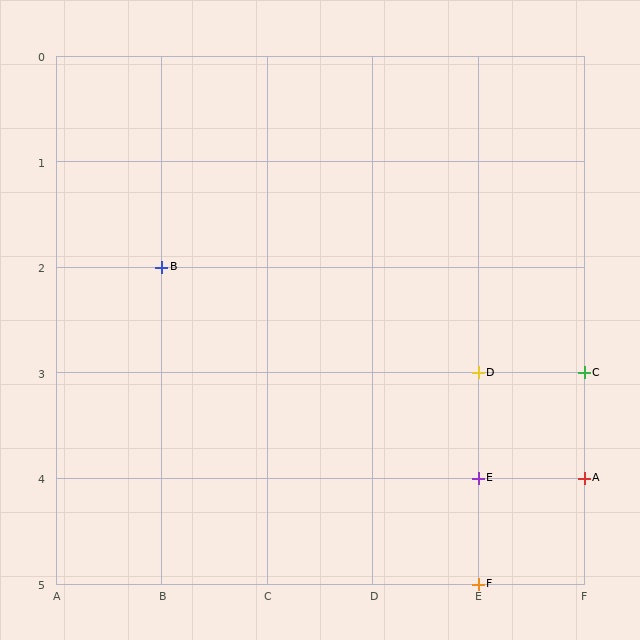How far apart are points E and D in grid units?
Points E and D are 1 row apart.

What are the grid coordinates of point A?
Point A is at grid coordinates (F, 4).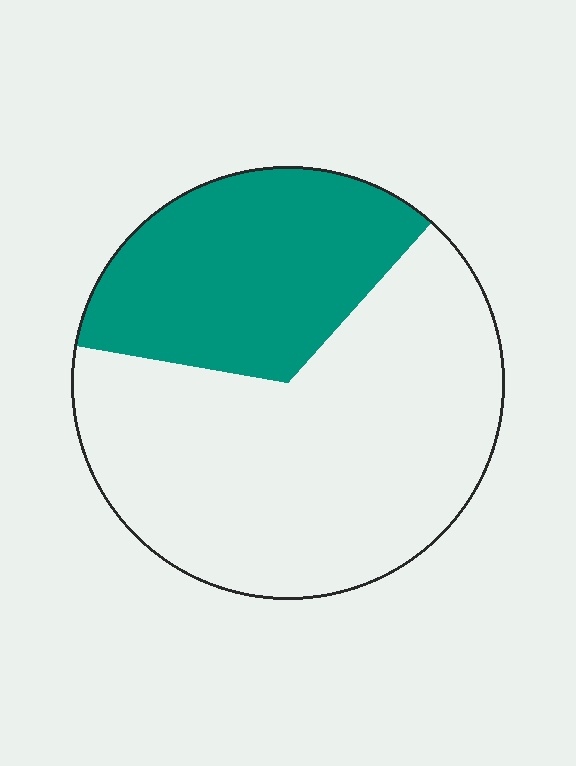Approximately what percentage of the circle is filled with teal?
Approximately 35%.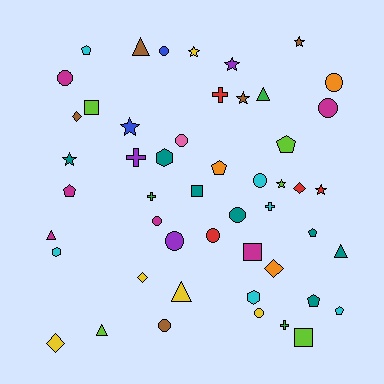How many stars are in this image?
There are 8 stars.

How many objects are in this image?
There are 50 objects.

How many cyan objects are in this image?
There are 6 cyan objects.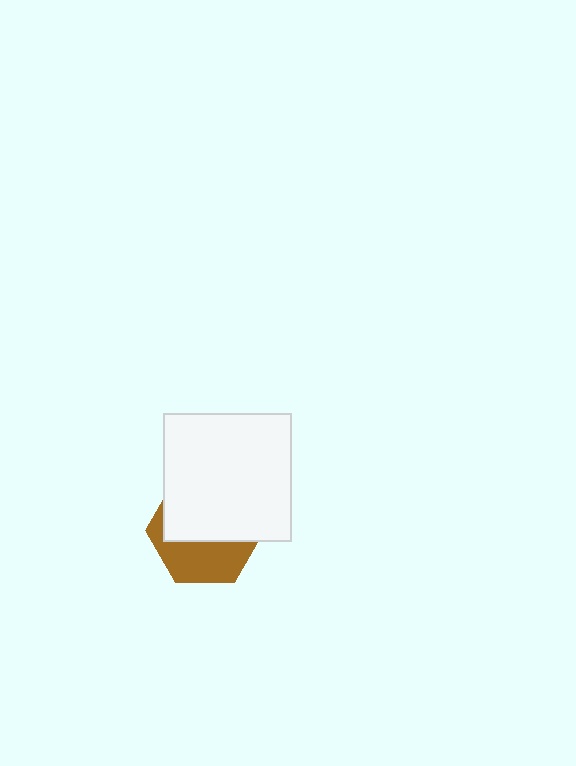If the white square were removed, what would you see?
You would see the complete brown hexagon.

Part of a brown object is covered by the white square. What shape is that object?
It is a hexagon.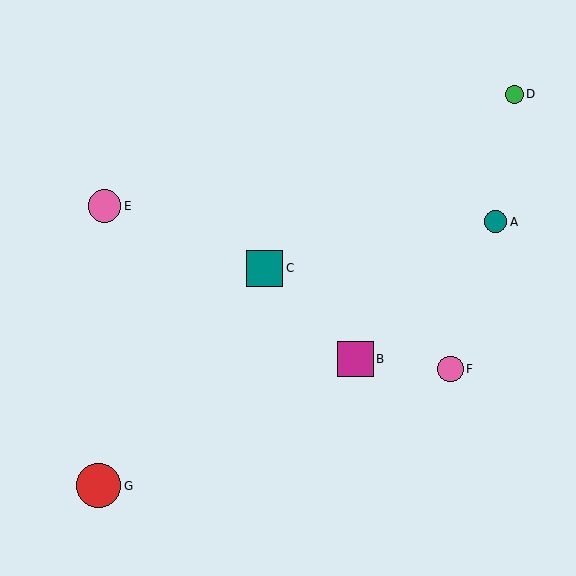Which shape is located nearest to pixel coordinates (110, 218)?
The pink circle (labeled E) at (104, 206) is nearest to that location.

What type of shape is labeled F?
Shape F is a pink circle.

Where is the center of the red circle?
The center of the red circle is at (99, 486).